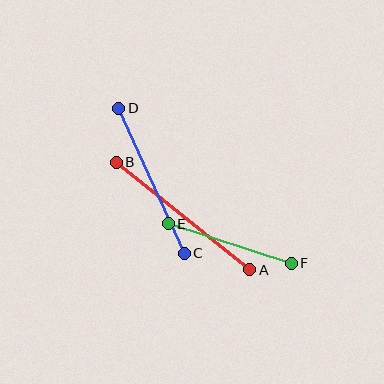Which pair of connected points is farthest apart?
Points A and B are farthest apart.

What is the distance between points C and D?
The distance is approximately 159 pixels.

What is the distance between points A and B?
The distance is approximately 171 pixels.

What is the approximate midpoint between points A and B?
The midpoint is at approximately (183, 216) pixels.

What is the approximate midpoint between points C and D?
The midpoint is at approximately (151, 181) pixels.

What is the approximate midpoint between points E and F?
The midpoint is at approximately (230, 244) pixels.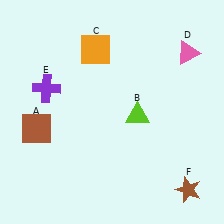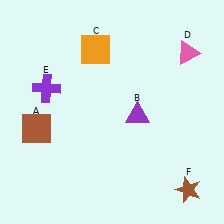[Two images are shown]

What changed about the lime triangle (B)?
In Image 1, B is lime. In Image 2, it changed to purple.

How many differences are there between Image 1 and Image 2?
There is 1 difference between the two images.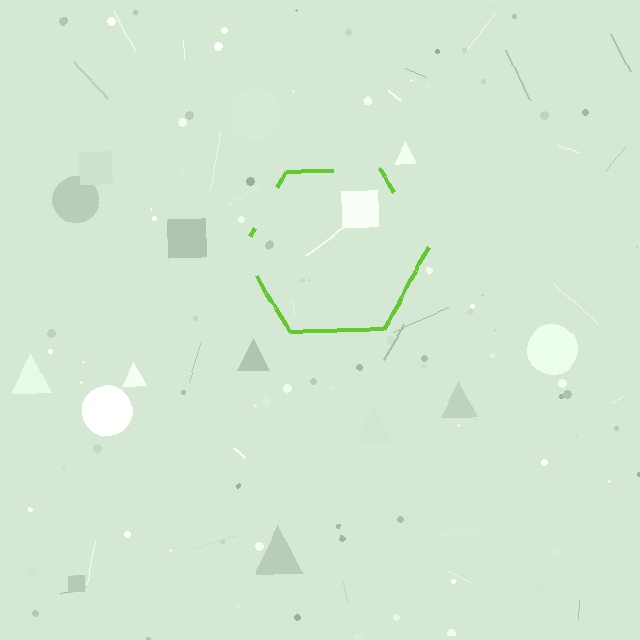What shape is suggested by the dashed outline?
The dashed outline suggests a hexagon.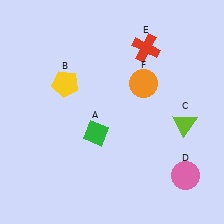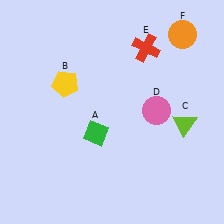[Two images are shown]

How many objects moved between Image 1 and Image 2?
2 objects moved between the two images.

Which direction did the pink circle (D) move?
The pink circle (D) moved up.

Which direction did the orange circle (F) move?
The orange circle (F) moved up.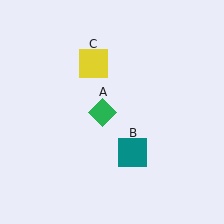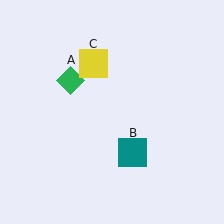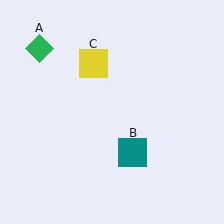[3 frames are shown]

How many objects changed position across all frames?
1 object changed position: green diamond (object A).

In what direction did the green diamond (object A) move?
The green diamond (object A) moved up and to the left.